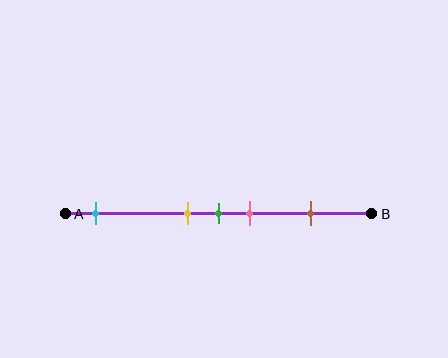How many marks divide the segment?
There are 5 marks dividing the segment.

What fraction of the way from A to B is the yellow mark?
The yellow mark is approximately 40% (0.4) of the way from A to B.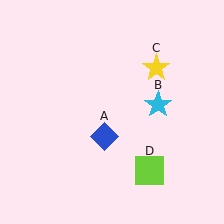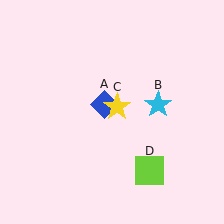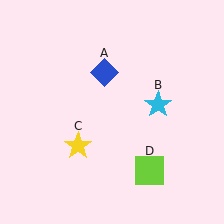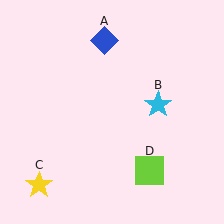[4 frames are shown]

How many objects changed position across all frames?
2 objects changed position: blue diamond (object A), yellow star (object C).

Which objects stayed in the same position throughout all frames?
Cyan star (object B) and lime square (object D) remained stationary.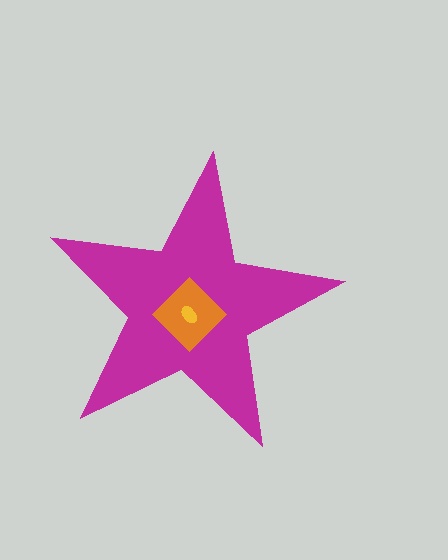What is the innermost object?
The yellow ellipse.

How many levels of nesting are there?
3.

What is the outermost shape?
The magenta star.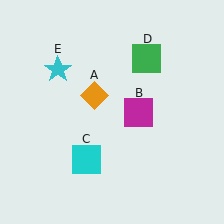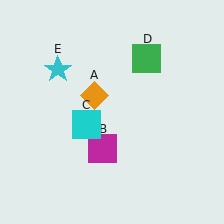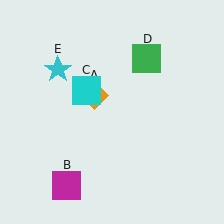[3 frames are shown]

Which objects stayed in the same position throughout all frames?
Orange diamond (object A) and green square (object D) and cyan star (object E) remained stationary.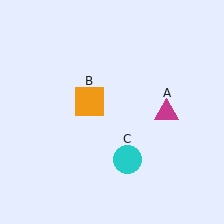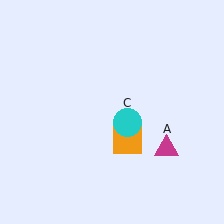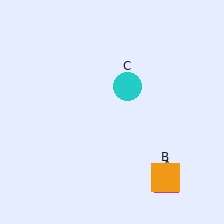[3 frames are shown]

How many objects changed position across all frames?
3 objects changed position: magenta triangle (object A), orange square (object B), cyan circle (object C).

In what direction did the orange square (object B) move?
The orange square (object B) moved down and to the right.